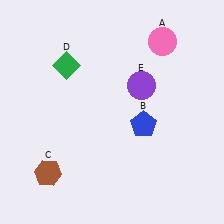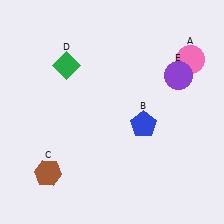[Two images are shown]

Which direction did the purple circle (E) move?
The purple circle (E) moved right.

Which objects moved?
The objects that moved are: the pink circle (A), the purple circle (E).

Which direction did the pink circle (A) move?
The pink circle (A) moved right.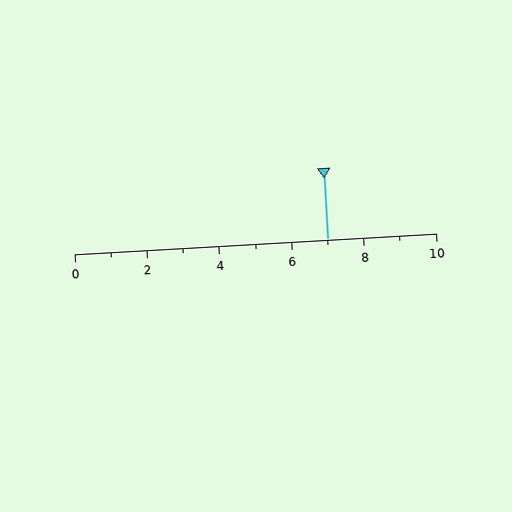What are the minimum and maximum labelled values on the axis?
The axis runs from 0 to 10.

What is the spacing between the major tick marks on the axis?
The major ticks are spaced 2 apart.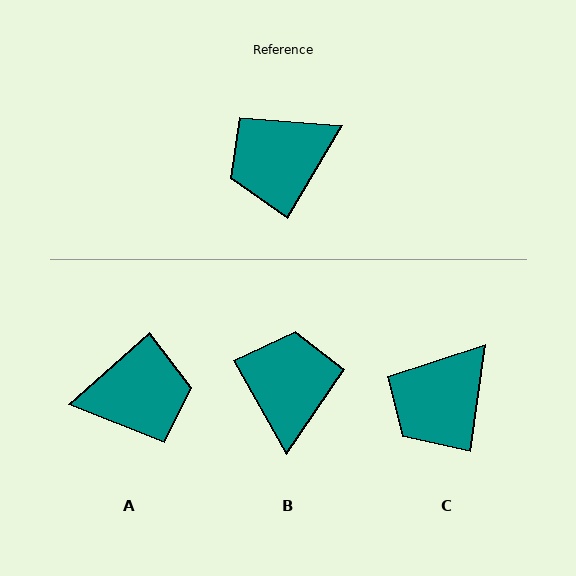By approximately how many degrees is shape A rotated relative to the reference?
Approximately 163 degrees counter-clockwise.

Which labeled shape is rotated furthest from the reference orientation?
A, about 163 degrees away.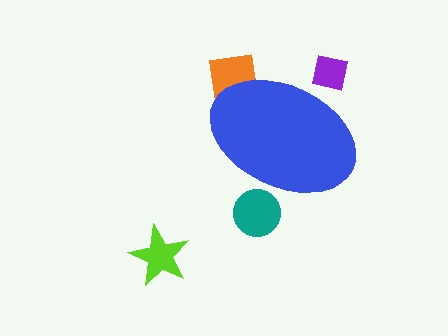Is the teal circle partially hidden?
Yes, the teal circle is partially hidden behind the blue ellipse.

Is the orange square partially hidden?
Yes, the orange square is partially hidden behind the blue ellipse.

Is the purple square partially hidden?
Yes, the purple square is partially hidden behind the blue ellipse.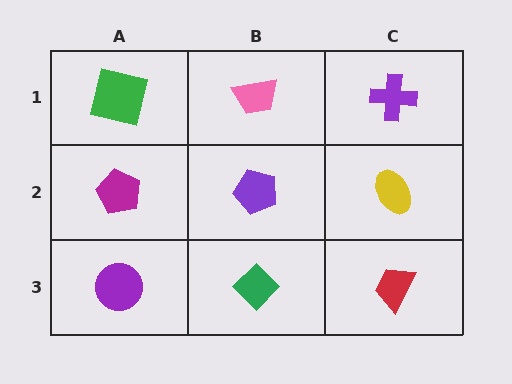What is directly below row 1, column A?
A magenta pentagon.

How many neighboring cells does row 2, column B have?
4.